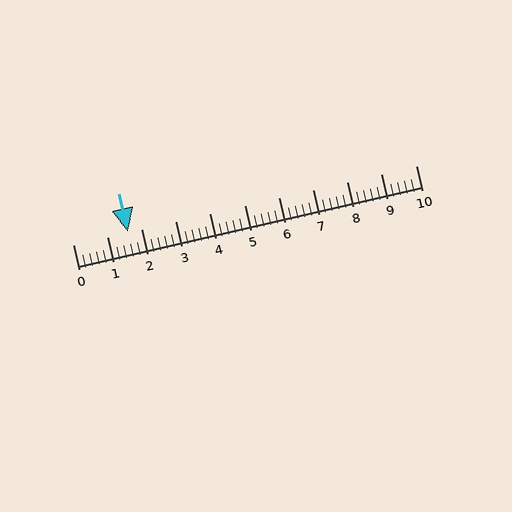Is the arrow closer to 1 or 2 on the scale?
The arrow is closer to 2.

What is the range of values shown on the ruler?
The ruler shows values from 0 to 10.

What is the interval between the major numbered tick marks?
The major tick marks are spaced 1 units apart.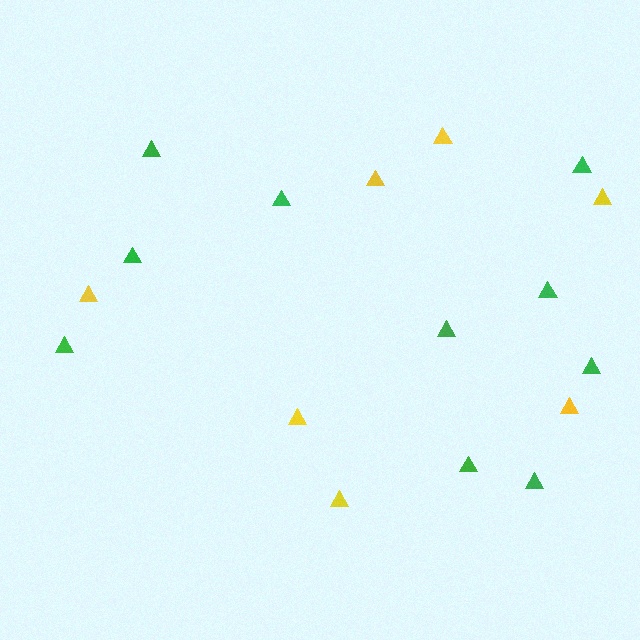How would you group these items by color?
There are 2 groups: one group of green triangles (10) and one group of yellow triangles (7).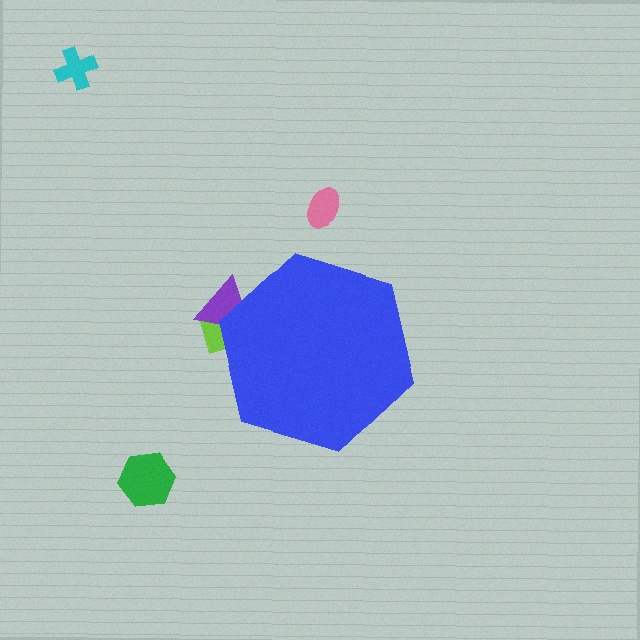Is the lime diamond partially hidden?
Yes, the lime diamond is partially hidden behind the blue hexagon.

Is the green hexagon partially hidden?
No, the green hexagon is fully visible.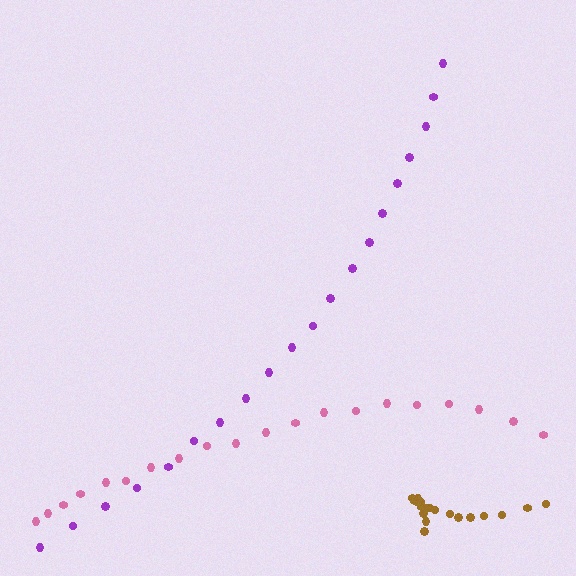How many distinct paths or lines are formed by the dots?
There are 3 distinct paths.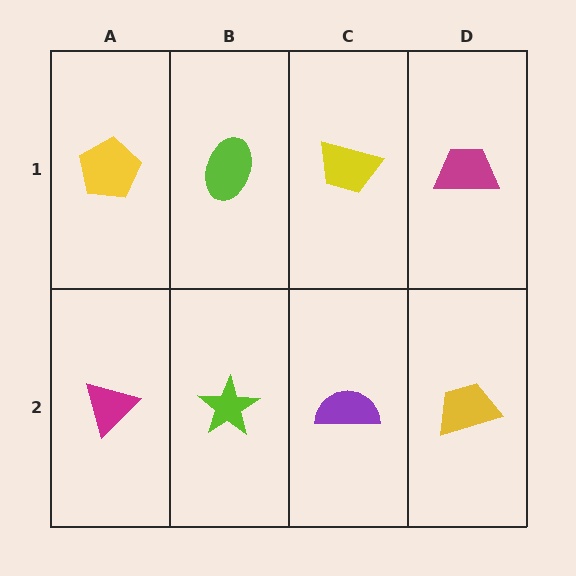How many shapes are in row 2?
4 shapes.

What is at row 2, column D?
A yellow trapezoid.